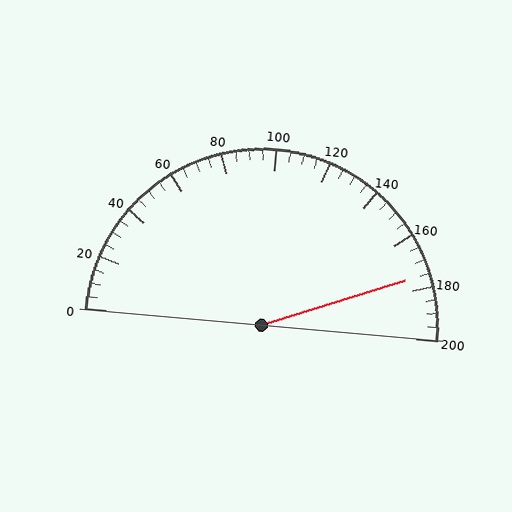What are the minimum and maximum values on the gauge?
The gauge ranges from 0 to 200.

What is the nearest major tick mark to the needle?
The nearest major tick mark is 180.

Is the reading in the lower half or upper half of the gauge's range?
The reading is in the upper half of the range (0 to 200).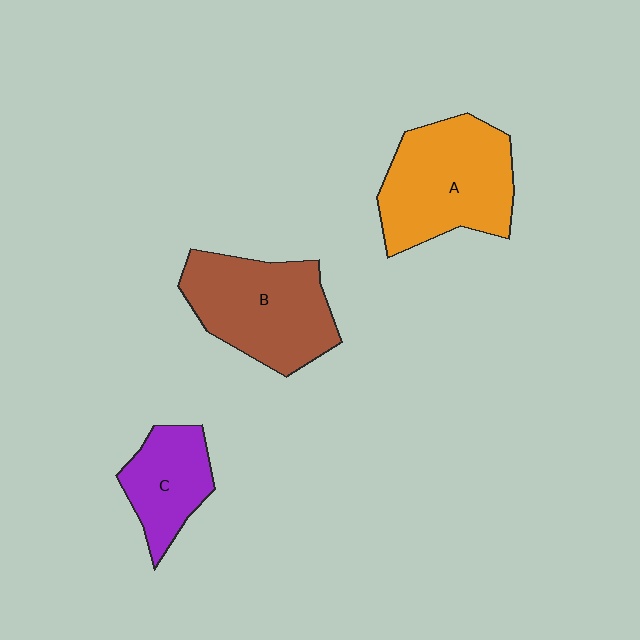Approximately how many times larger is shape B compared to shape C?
Approximately 1.7 times.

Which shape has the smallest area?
Shape C (purple).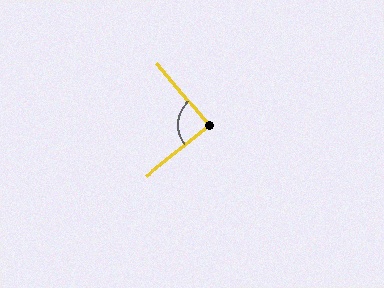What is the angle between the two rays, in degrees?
Approximately 89 degrees.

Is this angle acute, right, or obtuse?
It is approximately a right angle.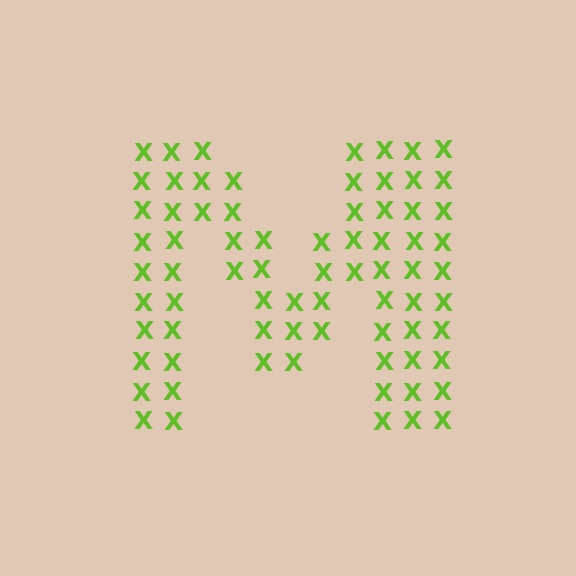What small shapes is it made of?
It is made of small letter X's.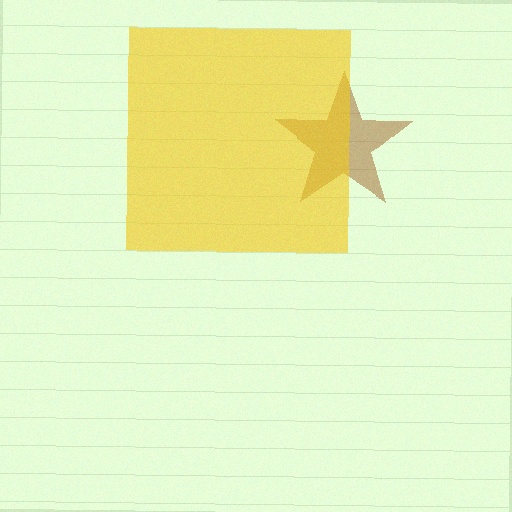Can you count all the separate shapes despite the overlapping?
Yes, there are 2 separate shapes.